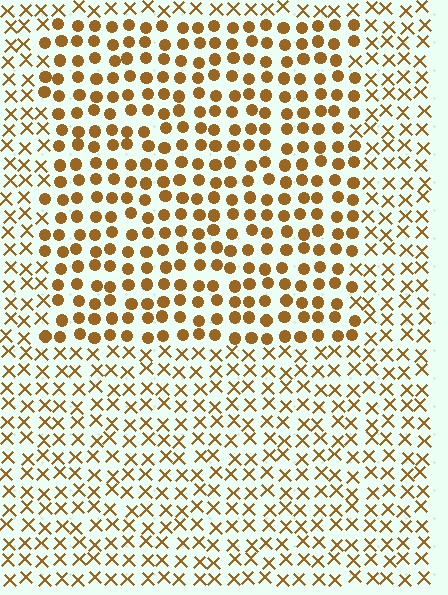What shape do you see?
I see a rectangle.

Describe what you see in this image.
The image is filled with small brown elements arranged in a uniform grid. A rectangle-shaped region contains circles, while the surrounding area contains X marks. The boundary is defined purely by the change in element shape.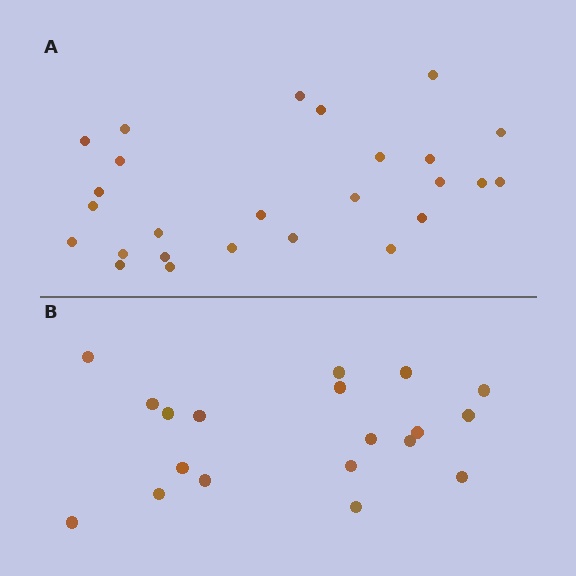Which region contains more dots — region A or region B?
Region A (the top region) has more dots.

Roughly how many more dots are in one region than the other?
Region A has roughly 8 or so more dots than region B.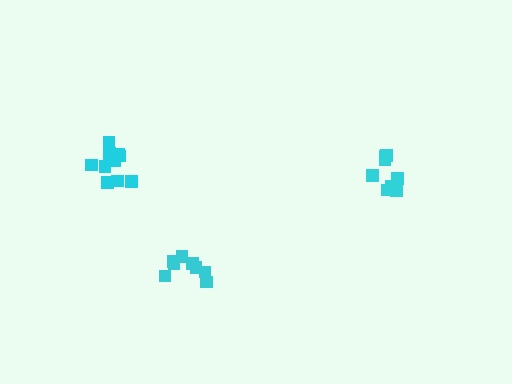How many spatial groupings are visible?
There are 3 spatial groupings.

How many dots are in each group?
Group 1: 8 dots, Group 2: 8 dots, Group 3: 10 dots (26 total).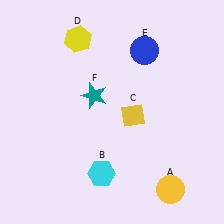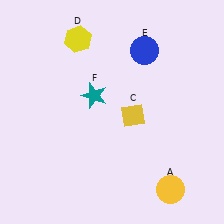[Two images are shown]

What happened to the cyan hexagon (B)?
The cyan hexagon (B) was removed in Image 2. It was in the bottom-left area of Image 1.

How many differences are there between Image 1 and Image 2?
There is 1 difference between the two images.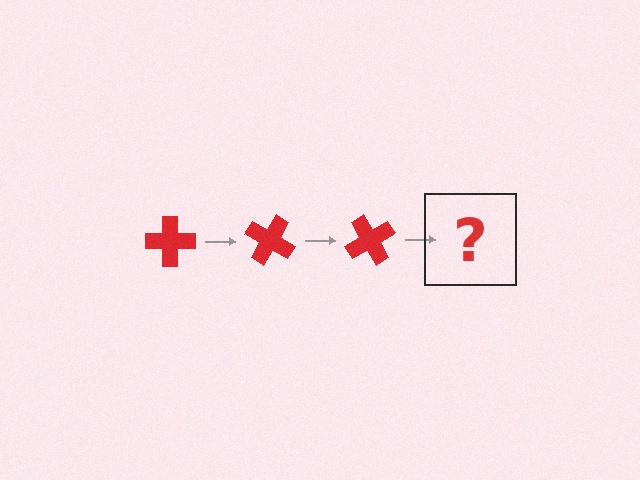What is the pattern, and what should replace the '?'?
The pattern is that the cross rotates 30 degrees each step. The '?' should be a red cross rotated 90 degrees.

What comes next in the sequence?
The next element should be a red cross rotated 90 degrees.